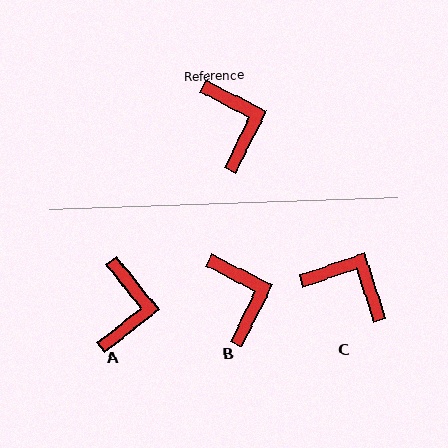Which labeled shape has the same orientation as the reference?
B.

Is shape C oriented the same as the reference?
No, it is off by about 45 degrees.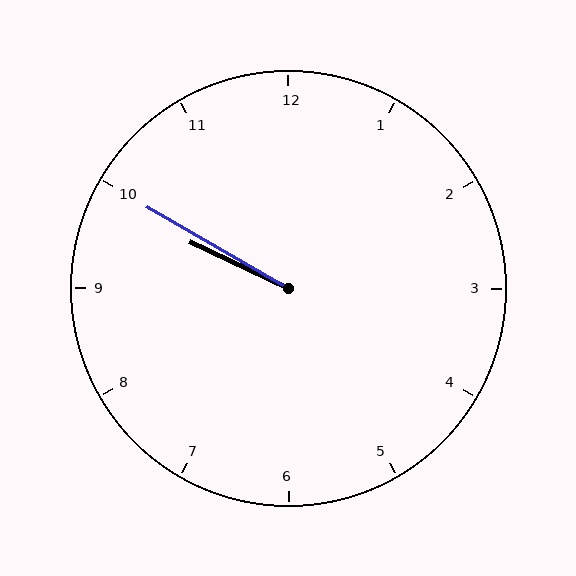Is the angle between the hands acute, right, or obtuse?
It is acute.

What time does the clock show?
9:50.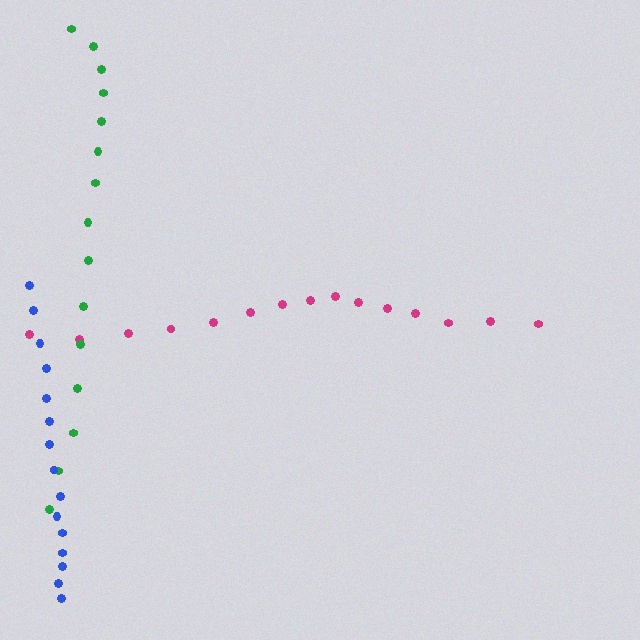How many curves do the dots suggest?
There are 3 distinct paths.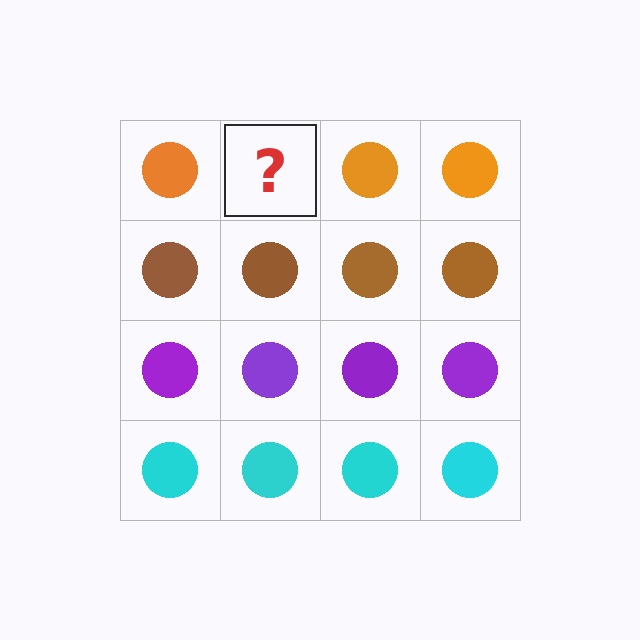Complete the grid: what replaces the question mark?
The question mark should be replaced with an orange circle.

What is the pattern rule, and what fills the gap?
The rule is that each row has a consistent color. The gap should be filled with an orange circle.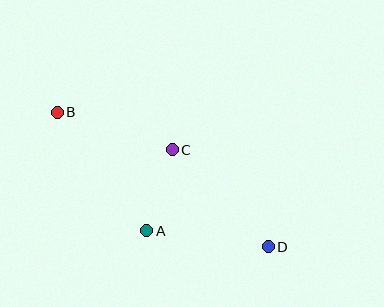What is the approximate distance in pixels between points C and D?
The distance between C and D is approximately 137 pixels.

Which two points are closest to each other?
Points A and C are closest to each other.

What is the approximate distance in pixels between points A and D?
The distance between A and D is approximately 123 pixels.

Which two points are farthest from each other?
Points B and D are farthest from each other.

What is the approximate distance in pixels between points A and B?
The distance between A and B is approximately 149 pixels.